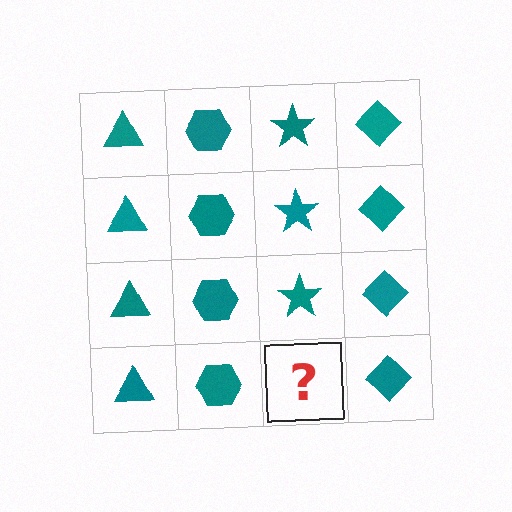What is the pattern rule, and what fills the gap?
The rule is that each column has a consistent shape. The gap should be filled with a teal star.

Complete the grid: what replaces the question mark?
The question mark should be replaced with a teal star.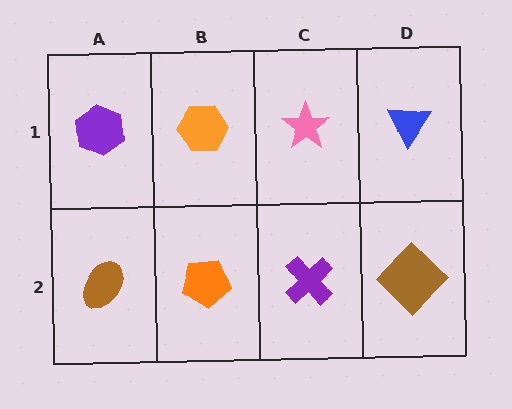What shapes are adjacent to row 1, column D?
A brown diamond (row 2, column D), a pink star (row 1, column C).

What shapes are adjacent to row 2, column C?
A pink star (row 1, column C), an orange pentagon (row 2, column B), a brown diamond (row 2, column D).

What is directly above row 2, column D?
A blue triangle.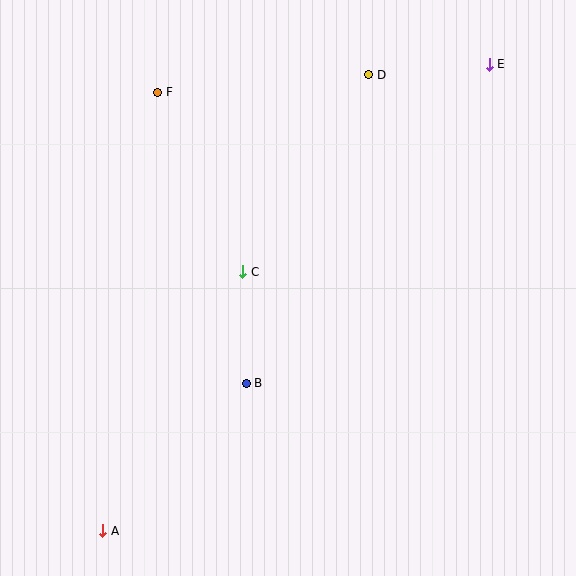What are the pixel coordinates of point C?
Point C is at (243, 272).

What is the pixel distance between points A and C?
The distance between A and C is 294 pixels.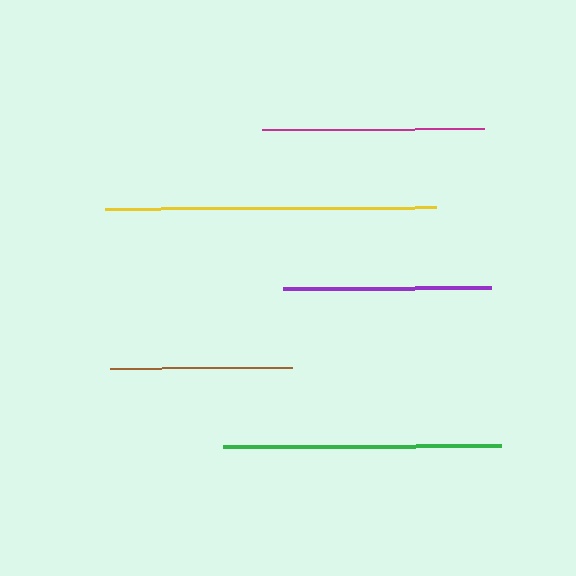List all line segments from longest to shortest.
From longest to shortest: yellow, green, magenta, purple, brown.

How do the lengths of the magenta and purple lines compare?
The magenta and purple lines are approximately the same length.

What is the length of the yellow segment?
The yellow segment is approximately 331 pixels long.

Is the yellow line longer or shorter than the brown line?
The yellow line is longer than the brown line.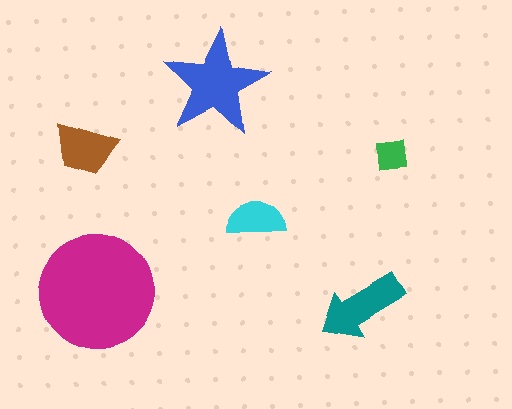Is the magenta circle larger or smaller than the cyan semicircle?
Larger.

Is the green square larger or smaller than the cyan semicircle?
Smaller.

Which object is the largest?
The magenta circle.